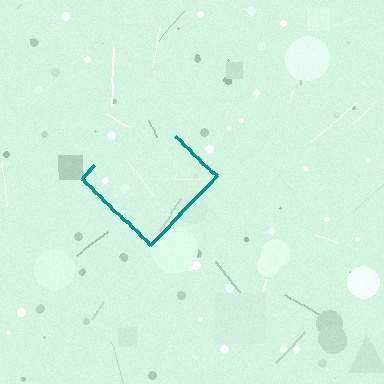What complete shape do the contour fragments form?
The contour fragments form a diamond.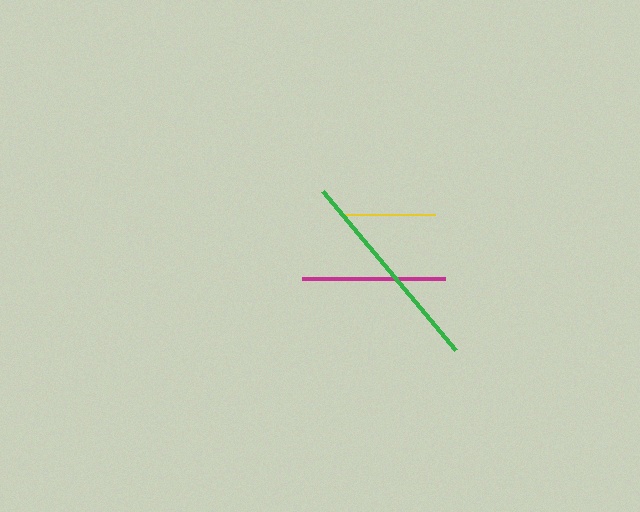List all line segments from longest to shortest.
From longest to shortest: green, magenta, yellow.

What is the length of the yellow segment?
The yellow segment is approximately 92 pixels long.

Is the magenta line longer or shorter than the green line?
The green line is longer than the magenta line.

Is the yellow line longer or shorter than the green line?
The green line is longer than the yellow line.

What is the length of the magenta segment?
The magenta segment is approximately 143 pixels long.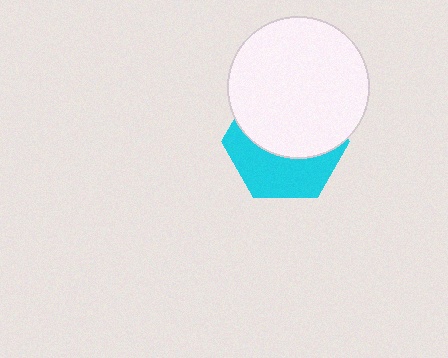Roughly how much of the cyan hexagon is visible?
A small part of it is visible (roughly 43%).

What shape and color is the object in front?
The object in front is a white circle.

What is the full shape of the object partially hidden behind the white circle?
The partially hidden object is a cyan hexagon.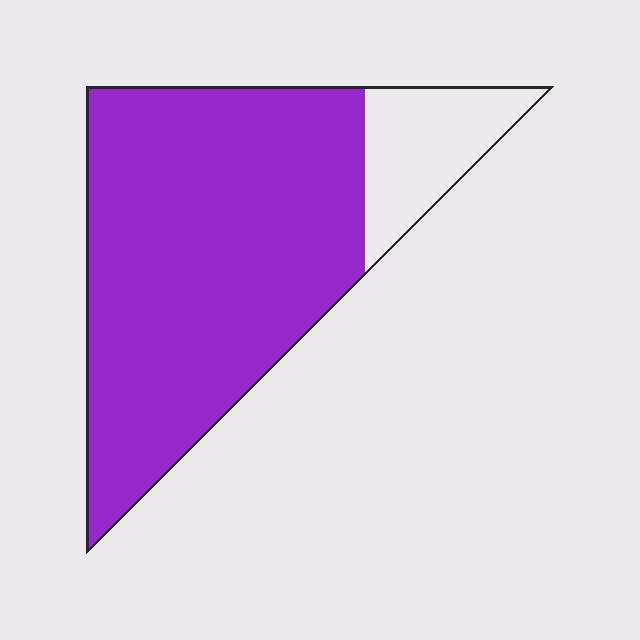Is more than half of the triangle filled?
Yes.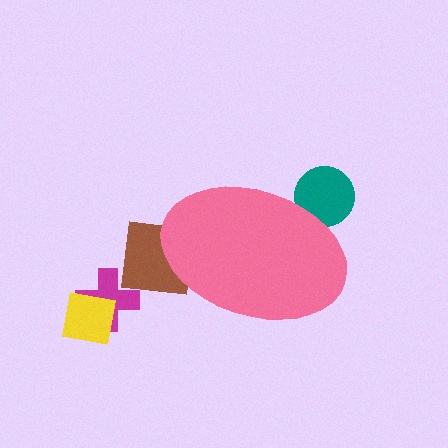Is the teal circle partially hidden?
Yes, the teal circle is partially hidden behind the pink ellipse.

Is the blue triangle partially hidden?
Yes, the blue triangle is partially hidden behind the pink ellipse.